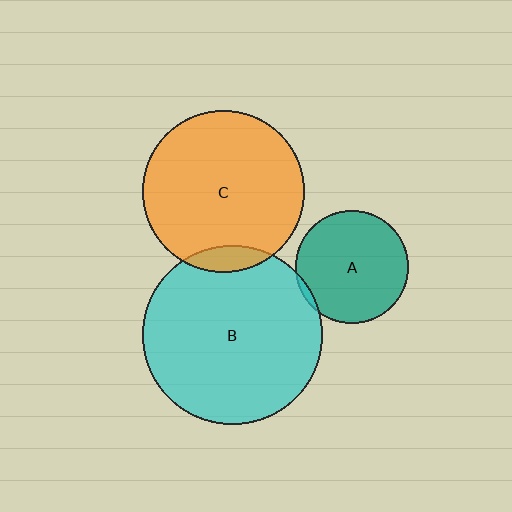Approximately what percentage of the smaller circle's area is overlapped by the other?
Approximately 10%.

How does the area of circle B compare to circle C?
Approximately 1.2 times.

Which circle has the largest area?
Circle B (cyan).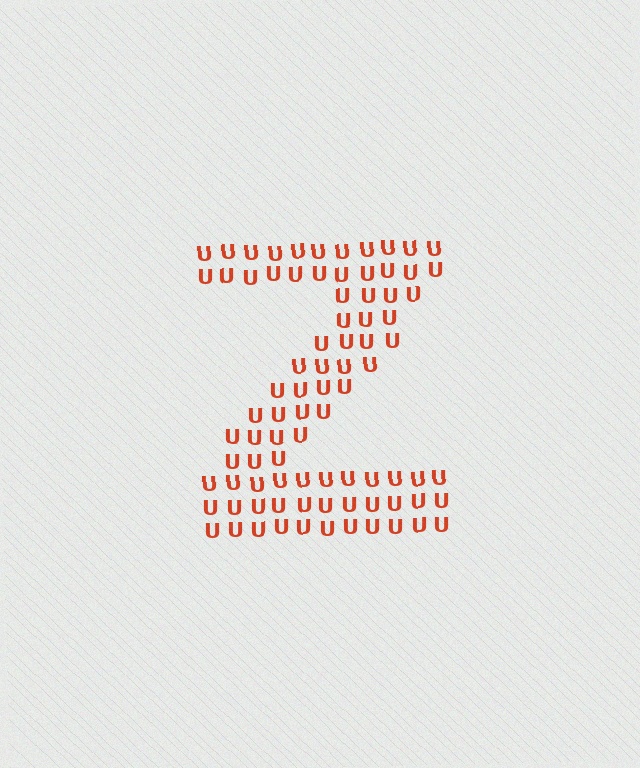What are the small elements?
The small elements are letter U's.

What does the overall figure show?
The overall figure shows the letter Z.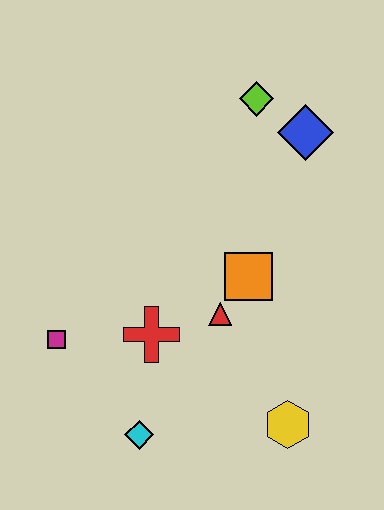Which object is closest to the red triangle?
The orange square is closest to the red triangle.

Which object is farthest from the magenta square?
The blue diamond is farthest from the magenta square.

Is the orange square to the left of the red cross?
No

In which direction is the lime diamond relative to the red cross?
The lime diamond is above the red cross.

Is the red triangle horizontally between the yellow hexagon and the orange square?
No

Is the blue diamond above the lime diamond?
No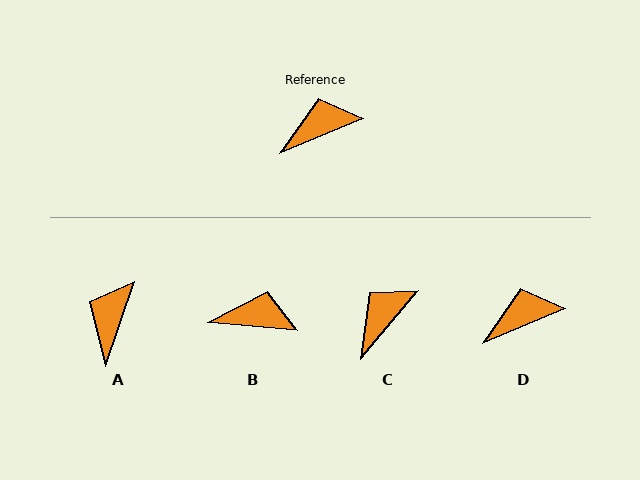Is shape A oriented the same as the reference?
No, it is off by about 49 degrees.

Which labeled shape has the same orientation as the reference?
D.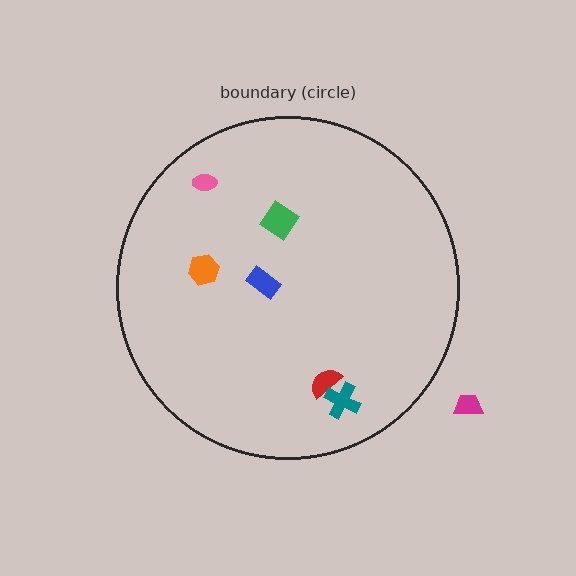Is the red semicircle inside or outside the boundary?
Inside.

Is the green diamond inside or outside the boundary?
Inside.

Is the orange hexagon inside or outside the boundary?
Inside.